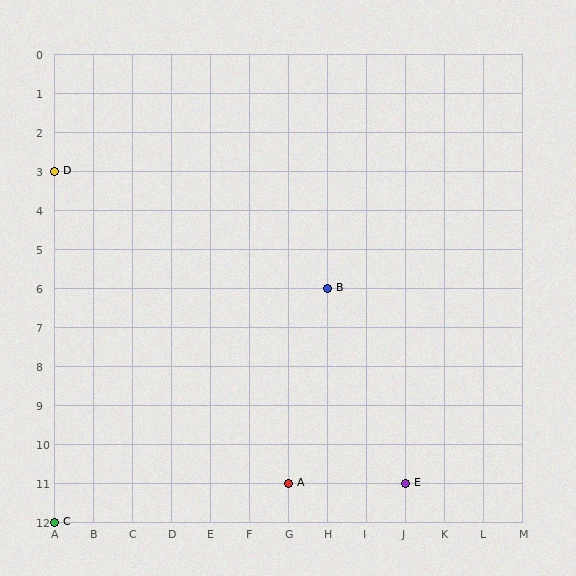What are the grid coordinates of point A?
Point A is at grid coordinates (G, 11).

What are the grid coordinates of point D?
Point D is at grid coordinates (A, 3).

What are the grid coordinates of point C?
Point C is at grid coordinates (A, 12).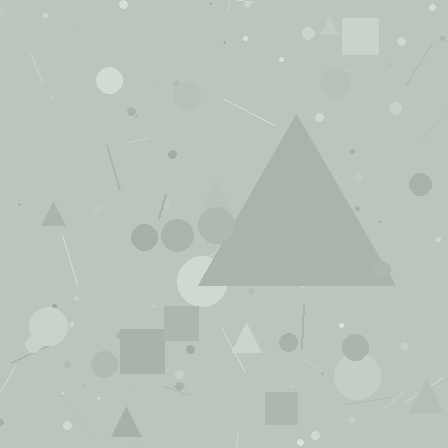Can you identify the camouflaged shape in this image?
The camouflaged shape is a triangle.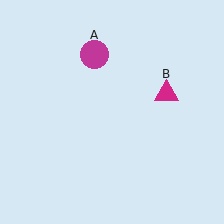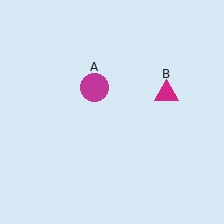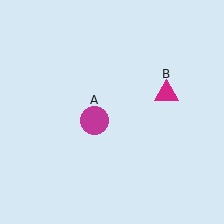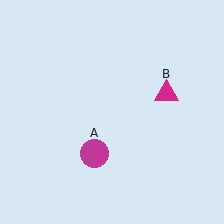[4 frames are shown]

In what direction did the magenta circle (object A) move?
The magenta circle (object A) moved down.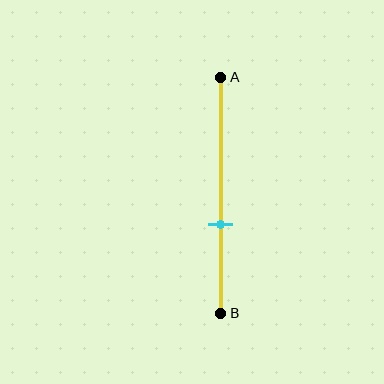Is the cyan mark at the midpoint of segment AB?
No, the mark is at about 65% from A, not at the 50% midpoint.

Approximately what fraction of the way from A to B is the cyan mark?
The cyan mark is approximately 65% of the way from A to B.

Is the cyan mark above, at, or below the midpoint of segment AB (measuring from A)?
The cyan mark is below the midpoint of segment AB.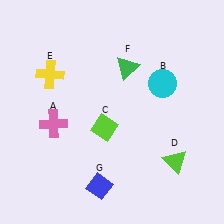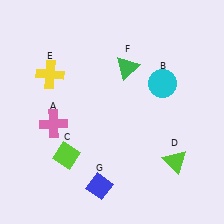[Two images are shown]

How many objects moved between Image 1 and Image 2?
1 object moved between the two images.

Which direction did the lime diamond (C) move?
The lime diamond (C) moved left.